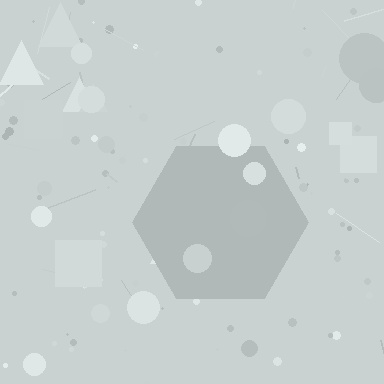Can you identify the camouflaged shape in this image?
The camouflaged shape is a hexagon.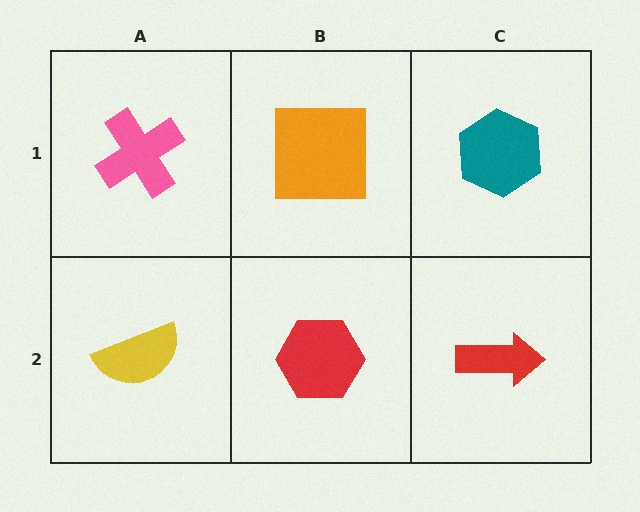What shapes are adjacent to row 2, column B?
An orange square (row 1, column B), a yellow semicircle (row 2, column A), a red arrow (row 2, column C).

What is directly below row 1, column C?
A red arrow.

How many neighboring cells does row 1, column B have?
3.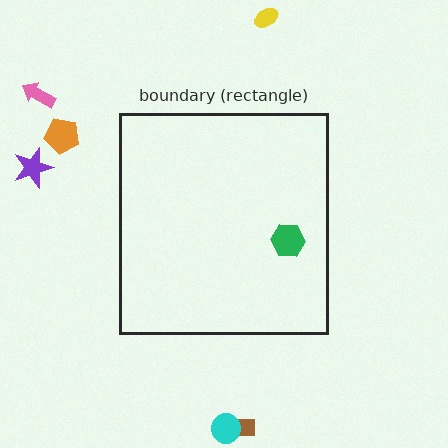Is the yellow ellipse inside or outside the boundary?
Outside.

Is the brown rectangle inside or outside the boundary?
Outside.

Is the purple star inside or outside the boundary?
Outside.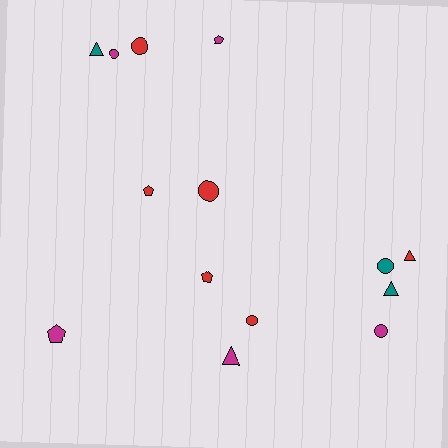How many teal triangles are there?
There are 2 teal triangles.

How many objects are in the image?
There are 14 objects.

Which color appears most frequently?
Red, with 6 objects.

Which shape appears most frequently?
Circle, with 6 objects.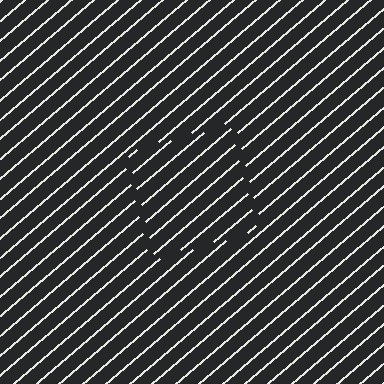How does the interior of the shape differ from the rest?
The interior of the shape contains the same grating, shifted by half a period — the contour is defined by the phase discontinuity where line-ends from the inner and outer gratings abut.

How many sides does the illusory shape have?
4 sides — the line-ends trace a square.